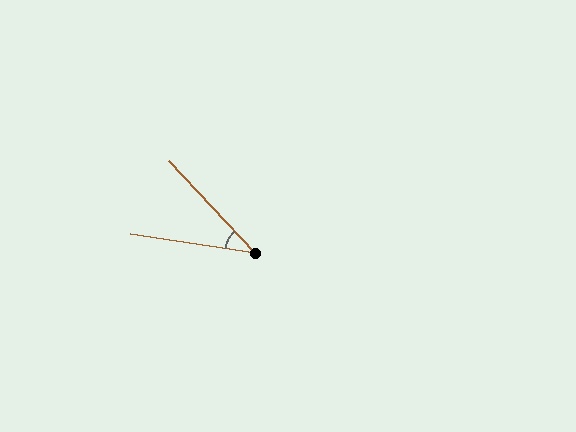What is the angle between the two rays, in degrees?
Approximately 38 degrees.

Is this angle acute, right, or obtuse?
It is acute.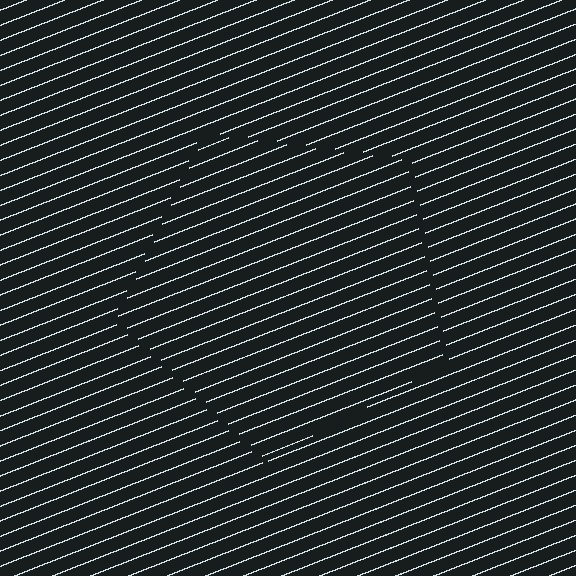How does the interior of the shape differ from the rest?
The interior of the shape contains the same grating, shifted by half a period — the contour is defined by the phase discontinuity where line-ends from the inner and outer gratings abut.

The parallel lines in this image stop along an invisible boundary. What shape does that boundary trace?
An illusory pentagon. The interior of the shape contains the same grating, shifted by half a period — the contour is defined by the phase discontinuity where line-ends from the inner and outer gratings abut.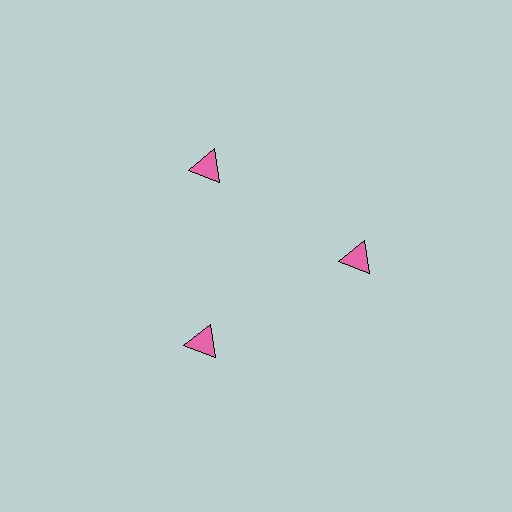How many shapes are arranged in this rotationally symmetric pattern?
There are 3 shapes, arranged in 3 groups of 1.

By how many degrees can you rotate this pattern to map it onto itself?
The pattern maps onto itself every 120 degrees of rotation.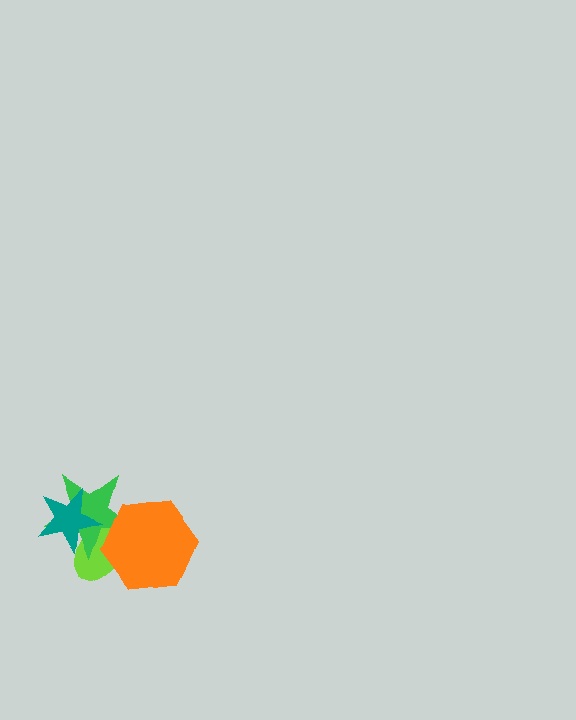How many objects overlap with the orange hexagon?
2 objects overlap with the orange hexagon.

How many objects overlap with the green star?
3 objects overlap with the green star.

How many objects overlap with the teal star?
2 objects overlap with the teal star.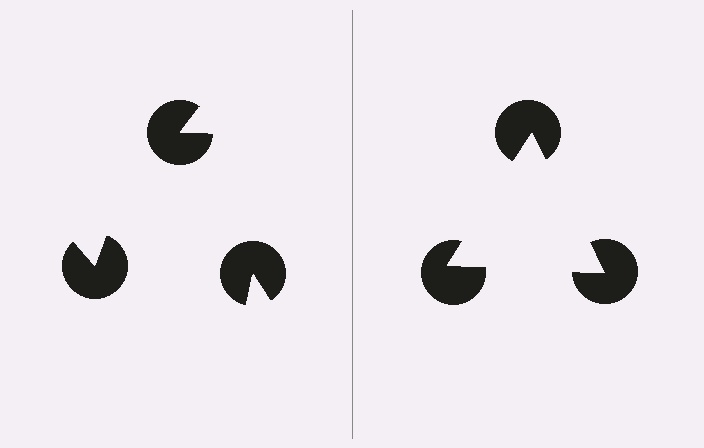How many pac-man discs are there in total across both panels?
6 — 3 on each side.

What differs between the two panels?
The pac-man discs are positioned identically on both sides; only the wedge orientations differ. On the right they align to a triangle; on the left they are misaligned.